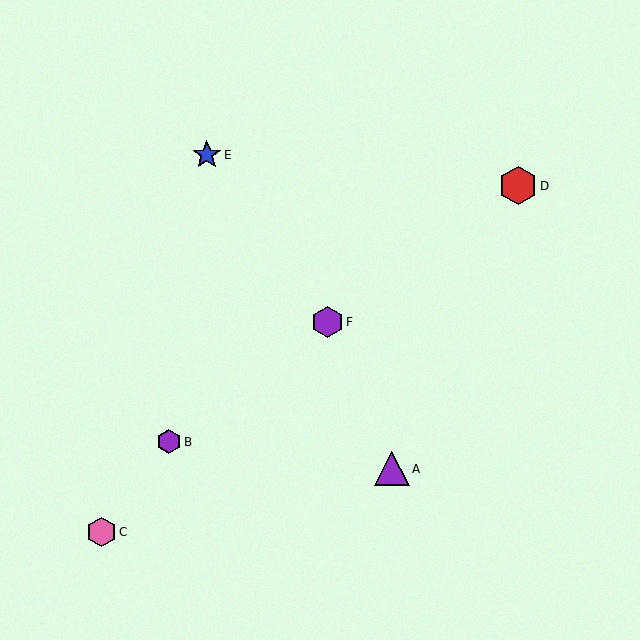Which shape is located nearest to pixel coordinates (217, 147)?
The blue star (labeled E) at (207, 155) is nearest to that location.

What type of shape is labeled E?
Shape E is a blue star.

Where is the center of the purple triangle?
The center of the purple triangle is at (392, 469).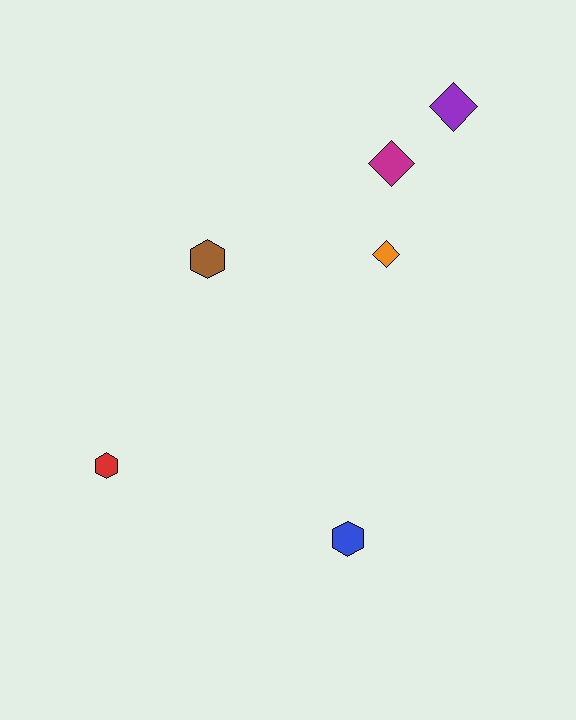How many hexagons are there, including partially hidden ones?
There are 3 hexagons.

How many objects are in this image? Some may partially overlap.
There are 6 objects.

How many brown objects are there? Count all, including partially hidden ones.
There is 1 brown object.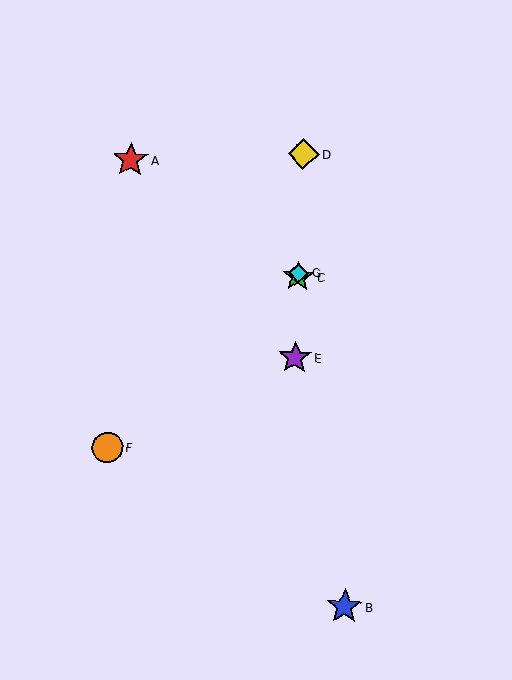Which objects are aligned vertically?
Objects C, D, E, G are aligned vertically.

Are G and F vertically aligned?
No, G is at x≈298 and F is at x≈108.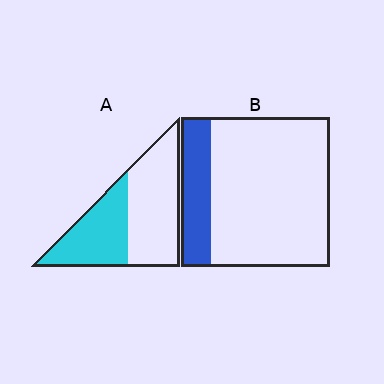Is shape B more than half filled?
No.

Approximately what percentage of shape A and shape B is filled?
A is approximately 40% and B is approximately 20%.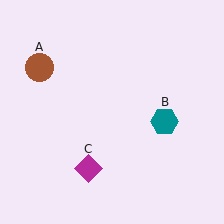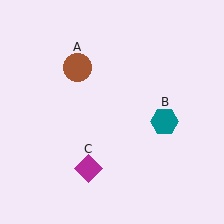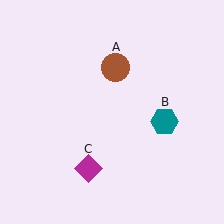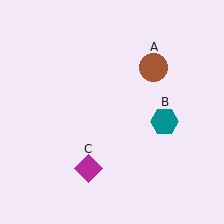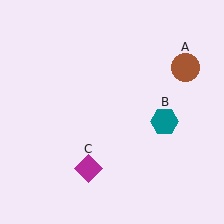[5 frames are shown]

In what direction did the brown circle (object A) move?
The brown circle (object A) moved right.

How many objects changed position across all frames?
1 object changed position: brown circle (object A).